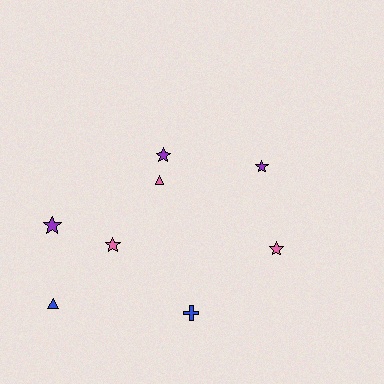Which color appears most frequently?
Pink, with 3 objects.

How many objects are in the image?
There are 8 objects.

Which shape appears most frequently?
Star, with 5 objects.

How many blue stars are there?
There are no blue stars.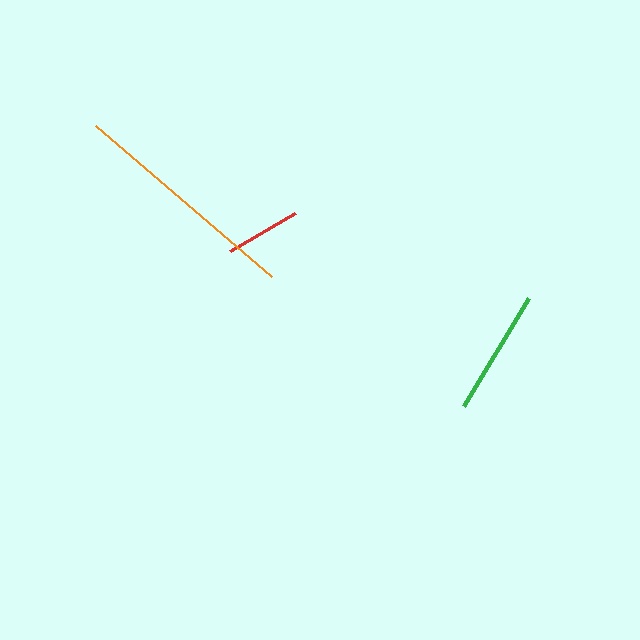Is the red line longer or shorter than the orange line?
The orange line is longer than the red line.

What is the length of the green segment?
The green segment is approximately 127 pixels long.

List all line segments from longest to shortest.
From longest to shortest: orange, green, red.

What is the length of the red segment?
The red segment is approximately 75 pixels long.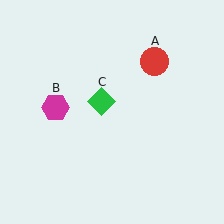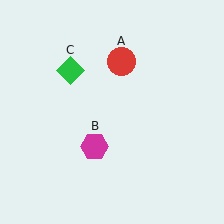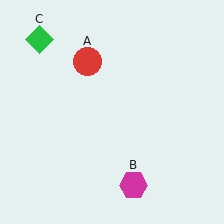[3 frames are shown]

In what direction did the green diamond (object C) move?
The green diamond (object C) moved up and to the left.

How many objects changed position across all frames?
3 objects changed position: red circle (object A), magenta hexagon (object B), green diamond (object C).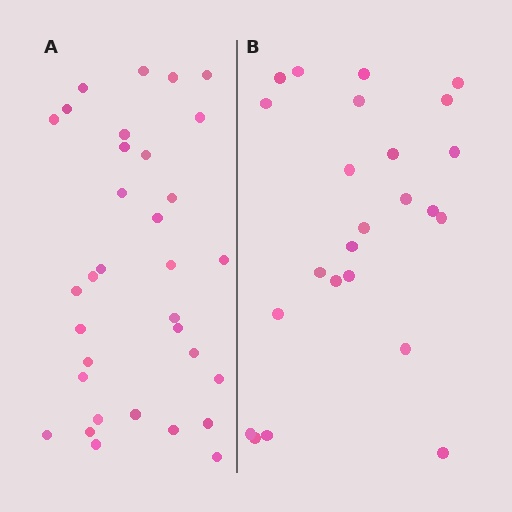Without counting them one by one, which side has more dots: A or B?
Region A (the left region) has more dots.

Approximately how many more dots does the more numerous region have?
Region A has roughly 8 or so more dots than region B.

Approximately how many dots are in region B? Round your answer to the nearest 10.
About 20 dots. (The exact count is 24, which rounds to 20.)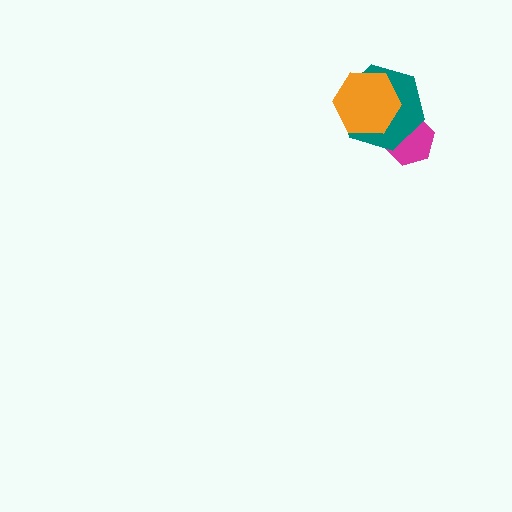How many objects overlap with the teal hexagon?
2 objects overlap with the teal hexagon.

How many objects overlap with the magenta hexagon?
1 object overlaps with the magenta hexagon.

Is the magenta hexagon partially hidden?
Yes, it is partially covered by another shape.